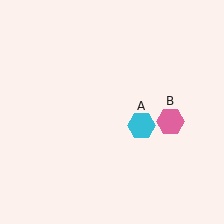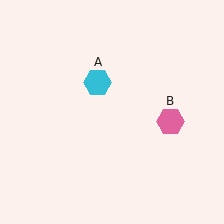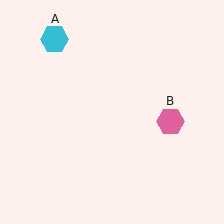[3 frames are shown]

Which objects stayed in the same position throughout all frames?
Pink hexagon (object B) remained stationary.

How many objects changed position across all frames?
1 object changed position: cyan hexagon (object A).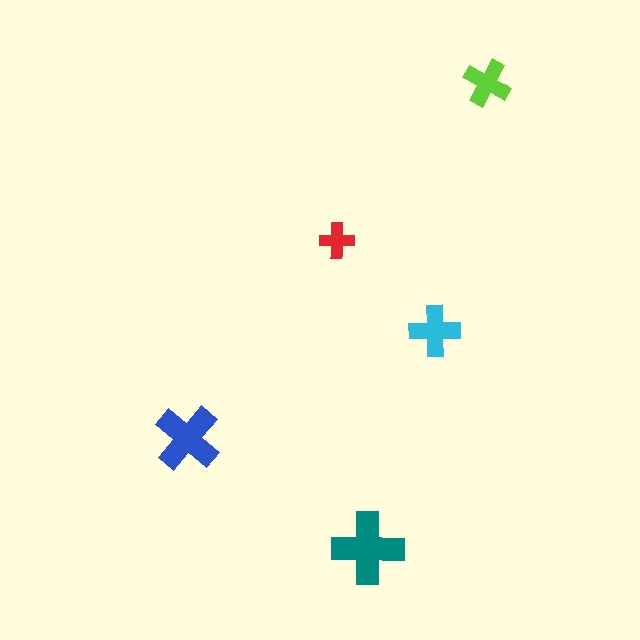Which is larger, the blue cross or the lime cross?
The blue one.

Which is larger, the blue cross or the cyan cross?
The blue one.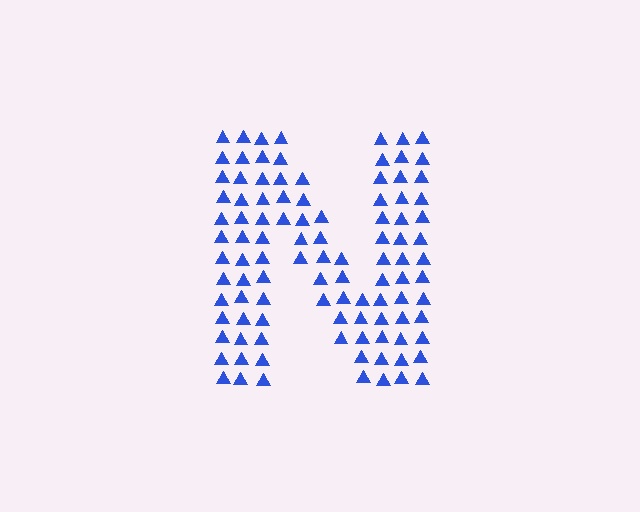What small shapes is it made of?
It is made of small triangles.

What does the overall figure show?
The overall figure shows the letter N.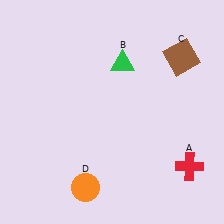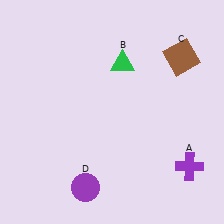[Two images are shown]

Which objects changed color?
A changed from red to purple. D changed from orange to purple.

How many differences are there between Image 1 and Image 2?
There are 2 differences between the two images.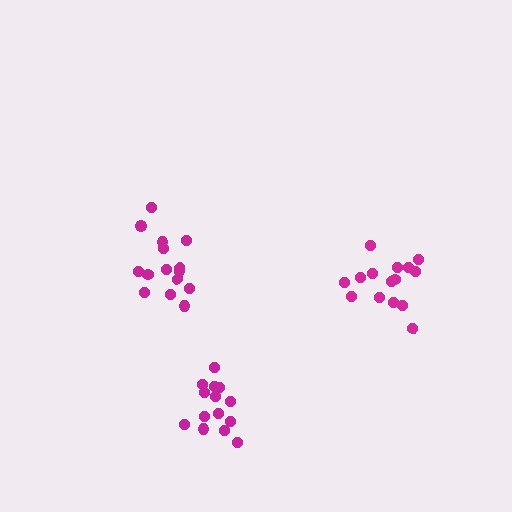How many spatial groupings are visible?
There are 3 spatial groupings.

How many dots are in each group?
Group 1: 15 dots, Group 2: 16 dots, Group 3: 14 dots (45 total).